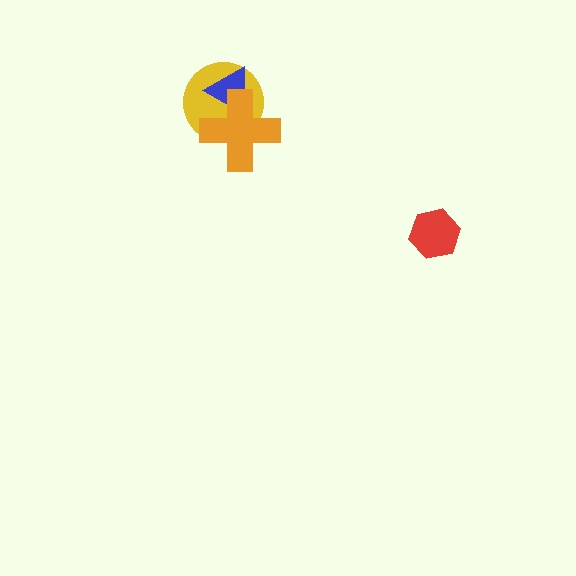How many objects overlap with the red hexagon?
0 objects overlap with the red hexagon.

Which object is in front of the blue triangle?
The orange cross is in front of the blue triangle.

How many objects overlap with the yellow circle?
2 objects overlap with the yellow circle.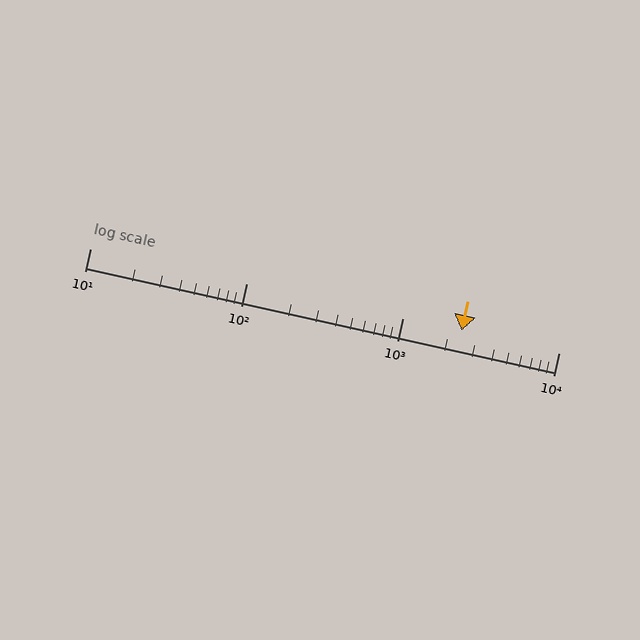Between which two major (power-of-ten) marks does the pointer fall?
The pointer is between 1000 and 10000.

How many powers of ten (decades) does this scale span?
The scale spans 3 decades, from 10 to 10000.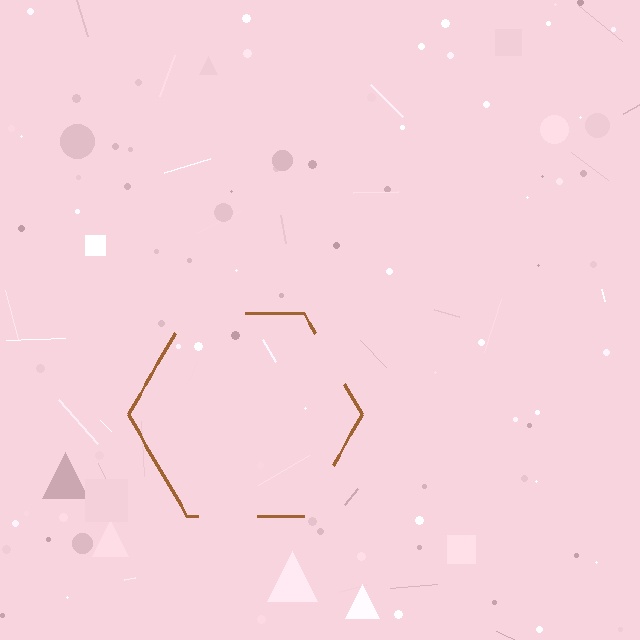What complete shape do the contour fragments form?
The contour fragments form a hexagon.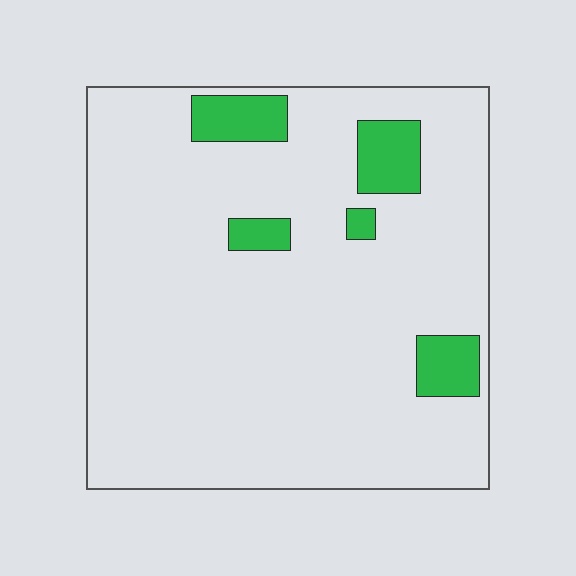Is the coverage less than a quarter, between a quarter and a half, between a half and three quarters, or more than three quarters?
Less than a quarter.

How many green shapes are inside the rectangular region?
5.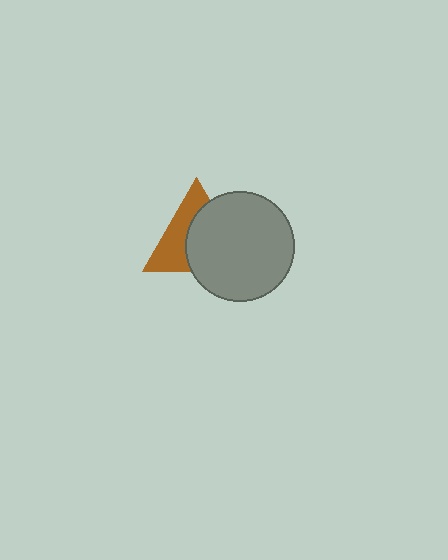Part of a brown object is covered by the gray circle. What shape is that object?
It is a triangle.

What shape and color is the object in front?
The object in front is a gray circle.